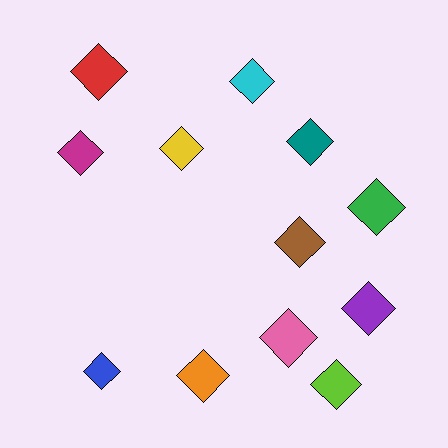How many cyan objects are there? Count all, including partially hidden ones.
There is 1 cyan object.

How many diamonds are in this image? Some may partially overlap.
There are 12 diamonds.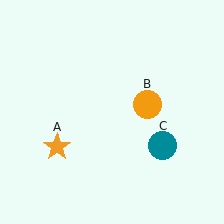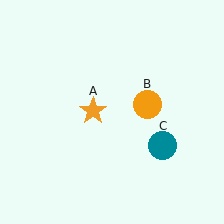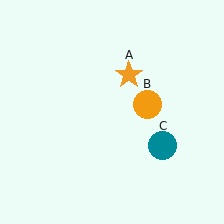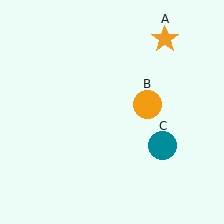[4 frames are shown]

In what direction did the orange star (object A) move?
The orange star (object A) moved up and to the right.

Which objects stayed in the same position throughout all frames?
Orange circle (object B) and teal circle (object C) remained stationary.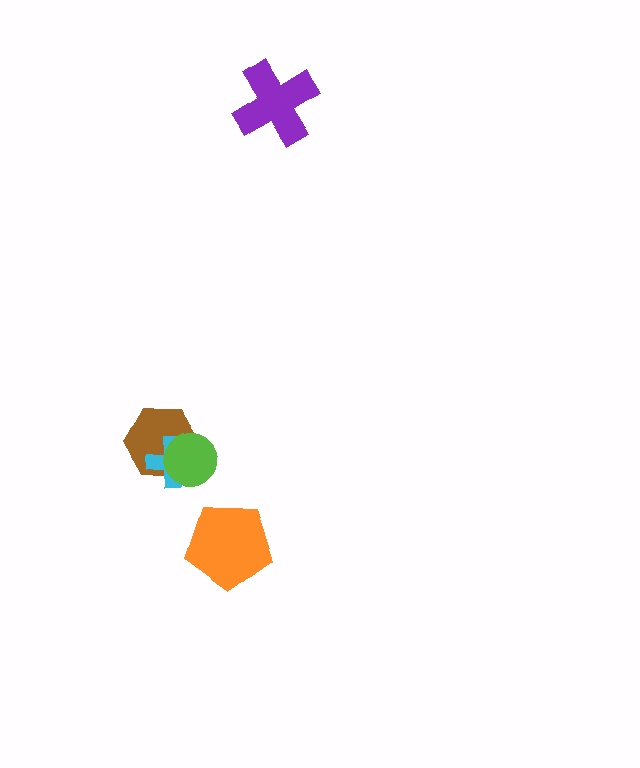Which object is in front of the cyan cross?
The lime circle is in front of the cyan cross.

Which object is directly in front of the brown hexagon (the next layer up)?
The cyan cross is directly in front of the brown hexagon.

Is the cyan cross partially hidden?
Yes, it is partially covered by another shape.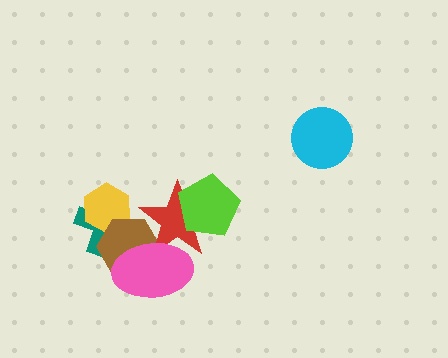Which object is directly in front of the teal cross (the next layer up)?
The yellow hexagon is directly in front of the teal cross.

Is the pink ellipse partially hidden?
No, no other shape covers it.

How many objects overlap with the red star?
3 objects overlap with the red star.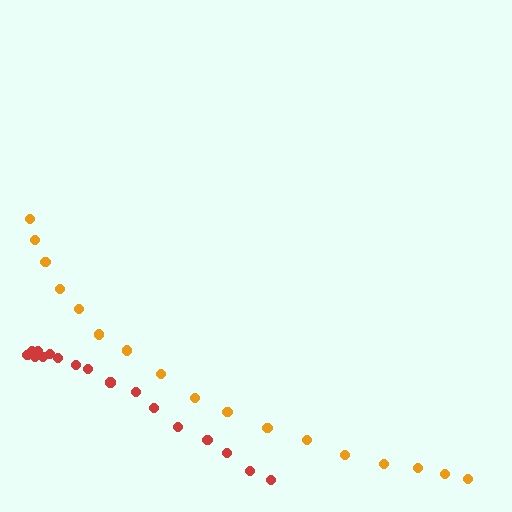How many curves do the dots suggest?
There are 2 distinct paths.